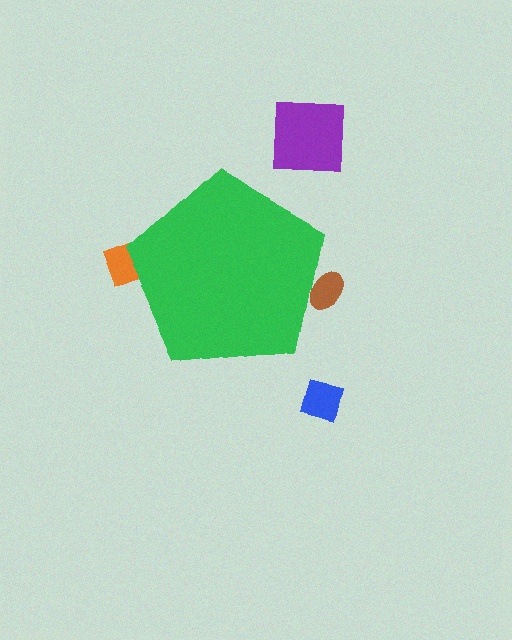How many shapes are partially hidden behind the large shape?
2 shapes are partially hidden.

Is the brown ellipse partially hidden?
Yes, the brown ellipse is partially hidden behind the green pentagon.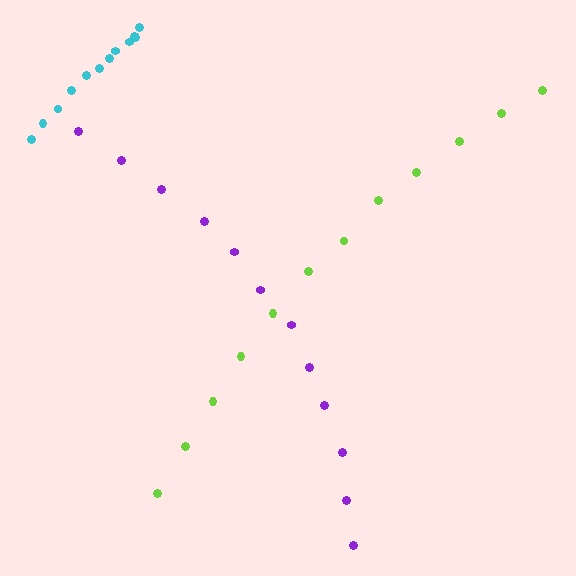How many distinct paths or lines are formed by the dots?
There are 3 distinct paths.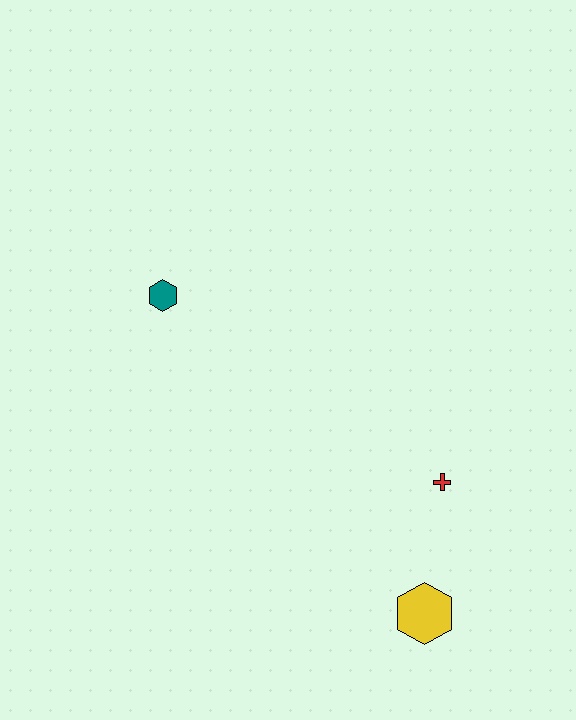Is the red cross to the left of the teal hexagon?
No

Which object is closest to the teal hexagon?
The red cross is closest to the teal hexagon.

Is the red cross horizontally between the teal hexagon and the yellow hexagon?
No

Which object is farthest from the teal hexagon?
The yellow hexagon is farthest from the teal hexagon.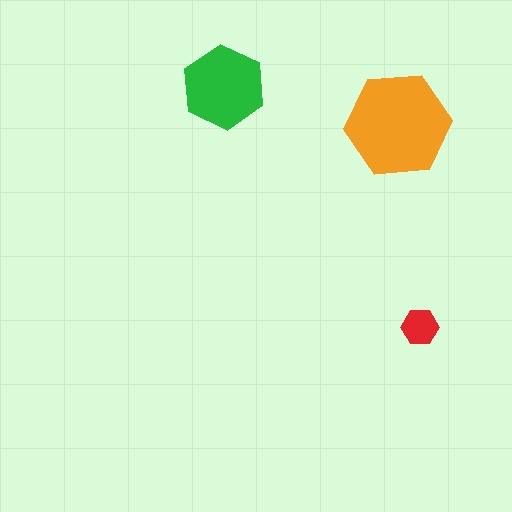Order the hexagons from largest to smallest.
the orange one, the green one, the red one.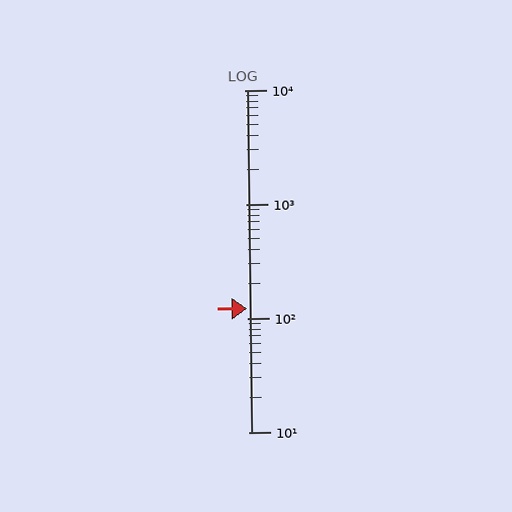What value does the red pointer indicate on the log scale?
The pointer indicates approximately 120.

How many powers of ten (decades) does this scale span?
The scale spans 3 decades, from 10 to 10000.